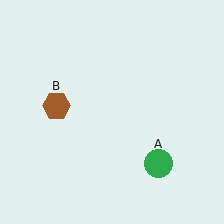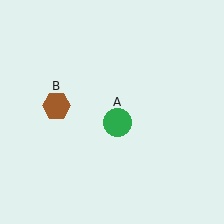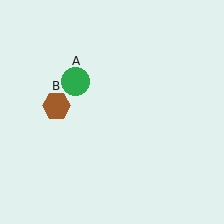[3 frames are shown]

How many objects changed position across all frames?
1 object changed position: green circle (object A).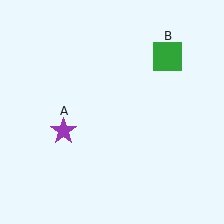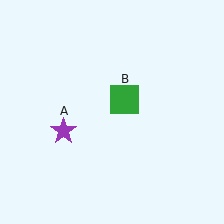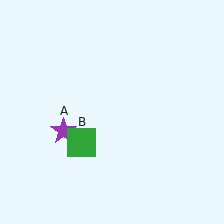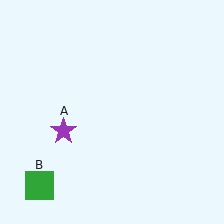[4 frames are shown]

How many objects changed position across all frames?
1 object changed position: green square (object B).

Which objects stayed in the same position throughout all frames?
Purple star (object A) remained stationary.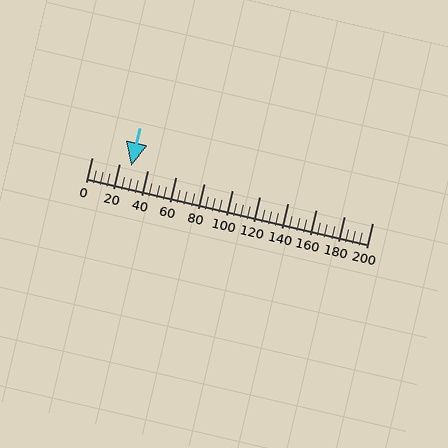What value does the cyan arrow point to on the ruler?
The cyan arrow points to approximately 28.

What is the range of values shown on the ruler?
The ruler shows values from 0 to 200.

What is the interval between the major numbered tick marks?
The major tick marks are spaced 20 units apart.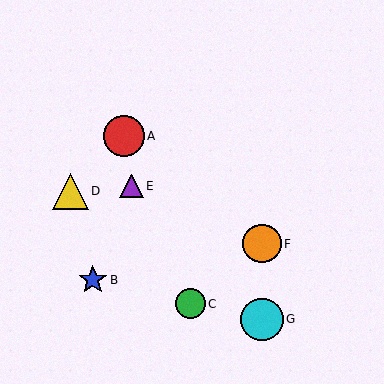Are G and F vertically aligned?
Yes, both are at x≈262.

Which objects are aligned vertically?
Objects F, G are aligned vertically.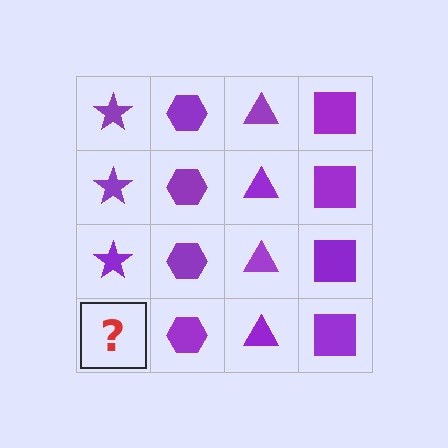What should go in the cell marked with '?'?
The missing cell should contain a purple star.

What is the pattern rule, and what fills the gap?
The rule is that each column has a consistent shape. The gap should be filled with a purple star.